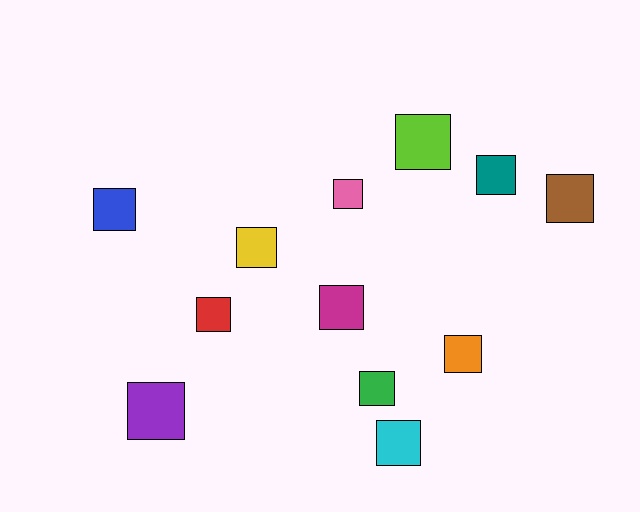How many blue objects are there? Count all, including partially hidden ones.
There is 1 blue object.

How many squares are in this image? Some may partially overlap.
There are 12 squares.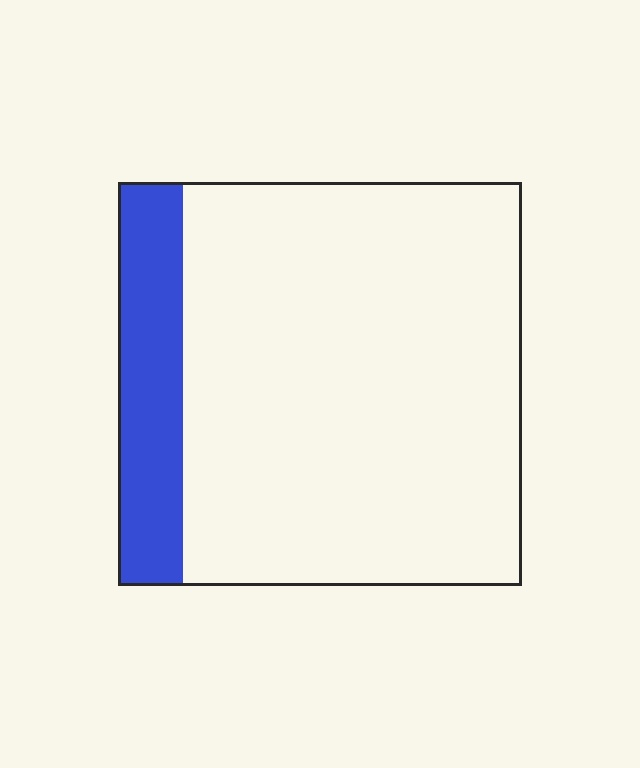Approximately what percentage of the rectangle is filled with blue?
Approximately 15%.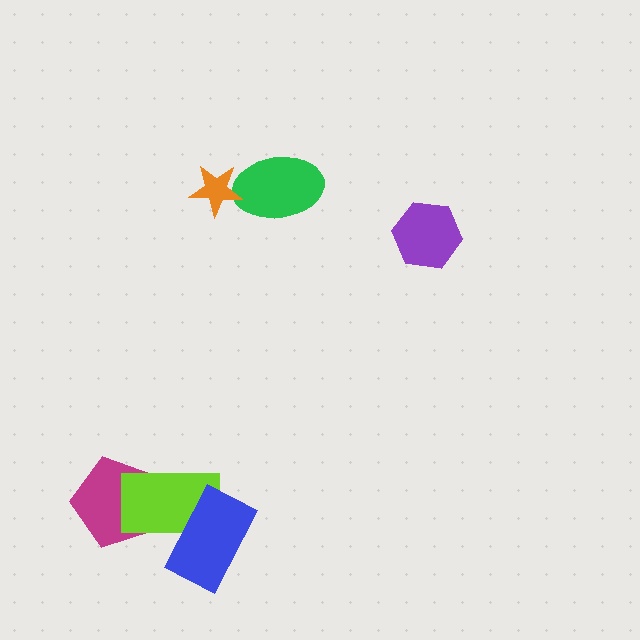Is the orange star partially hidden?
No, no other shape covers it.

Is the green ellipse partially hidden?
Yes, it is partially covered by another shape.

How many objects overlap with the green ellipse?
1 object overlaps with the green ellipse.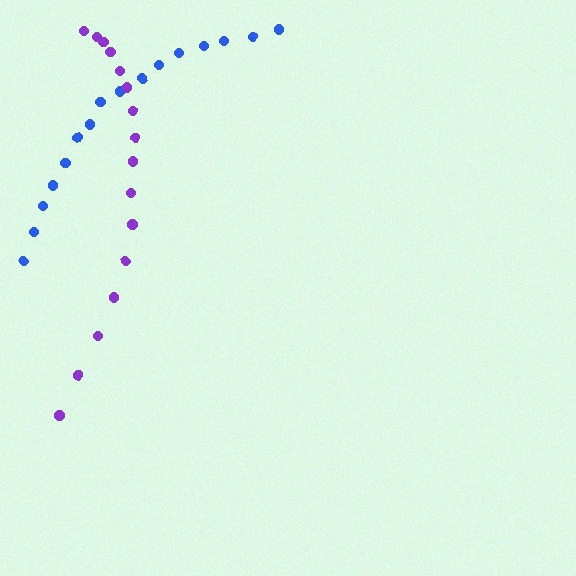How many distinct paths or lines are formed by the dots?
There are 2 distinct paths.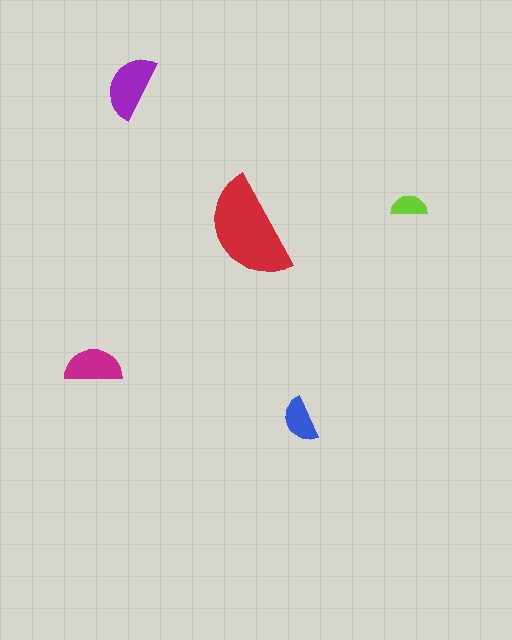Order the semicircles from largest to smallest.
the red one, the purple one, the magenta one, the blue one, the lime one.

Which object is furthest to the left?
The magenta semicircle is leftmost.